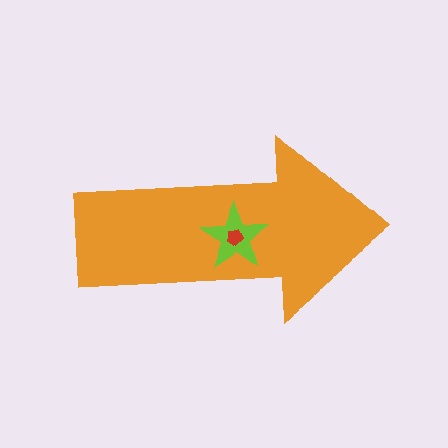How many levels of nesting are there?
3.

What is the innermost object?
The red pentagon.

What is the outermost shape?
The orange arrow.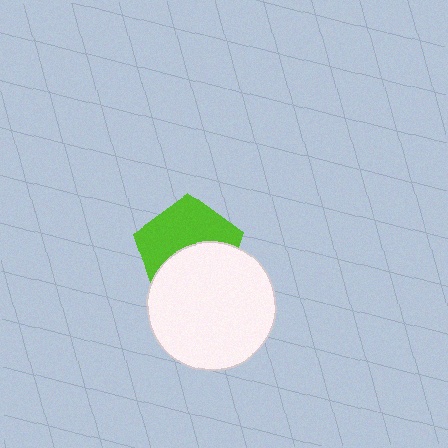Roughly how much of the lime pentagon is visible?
About half of it is visible (roughly 52%).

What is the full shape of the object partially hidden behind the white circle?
The partially hidden object is a lime pentagon.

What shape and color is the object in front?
The object in front is a white circle.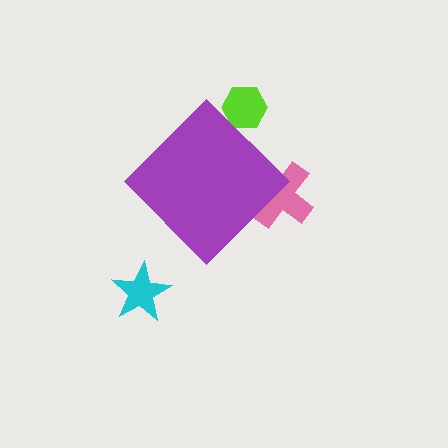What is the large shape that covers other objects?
A purple diamond.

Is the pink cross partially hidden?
Yes, the pink cross is partially hidden behind the purple diamond.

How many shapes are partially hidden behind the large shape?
2 shapes are partially hidden.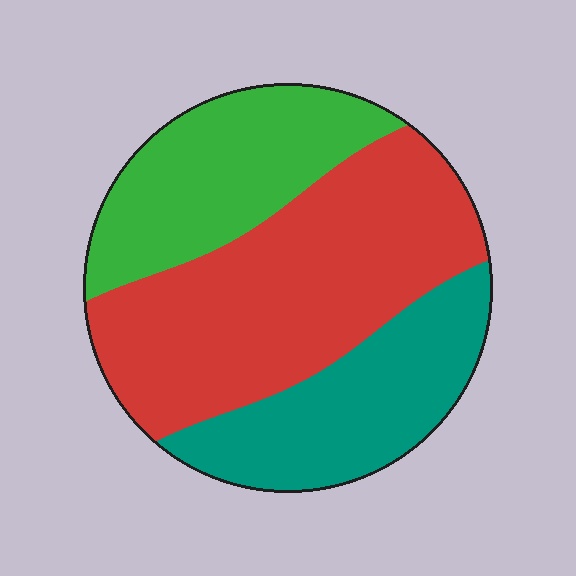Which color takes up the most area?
Red, at roughly 45%.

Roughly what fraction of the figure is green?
Green covers 26% of the figure.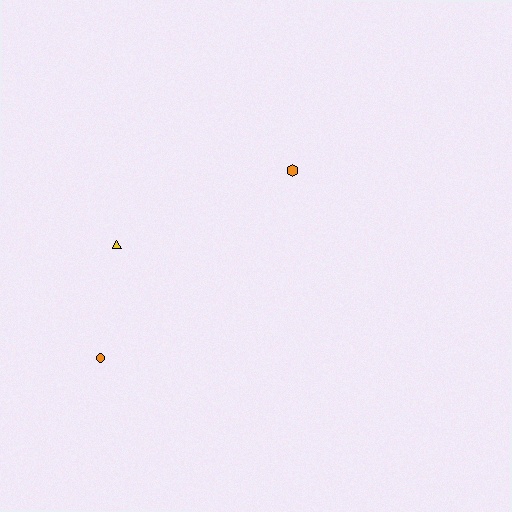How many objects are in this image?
There are 3 objects.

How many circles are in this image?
There is 1 circle.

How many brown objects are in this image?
There are no brown objects.